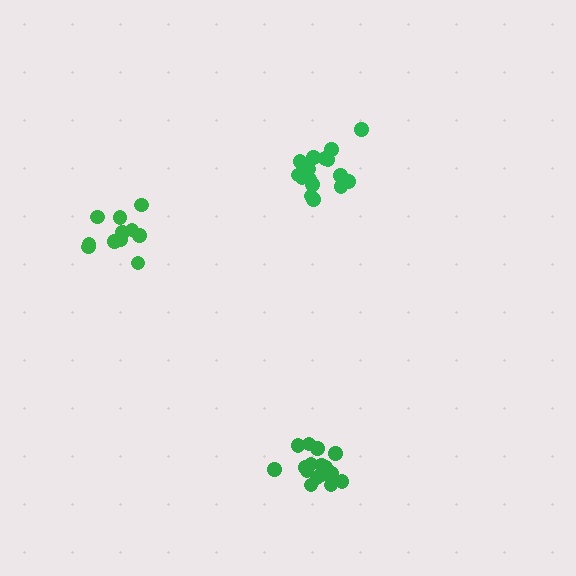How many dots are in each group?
Group 1: 17 dots, Group 2: 11 dots, Group 3: 16 dots (44 total).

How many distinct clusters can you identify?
There are 3 distinct clusters.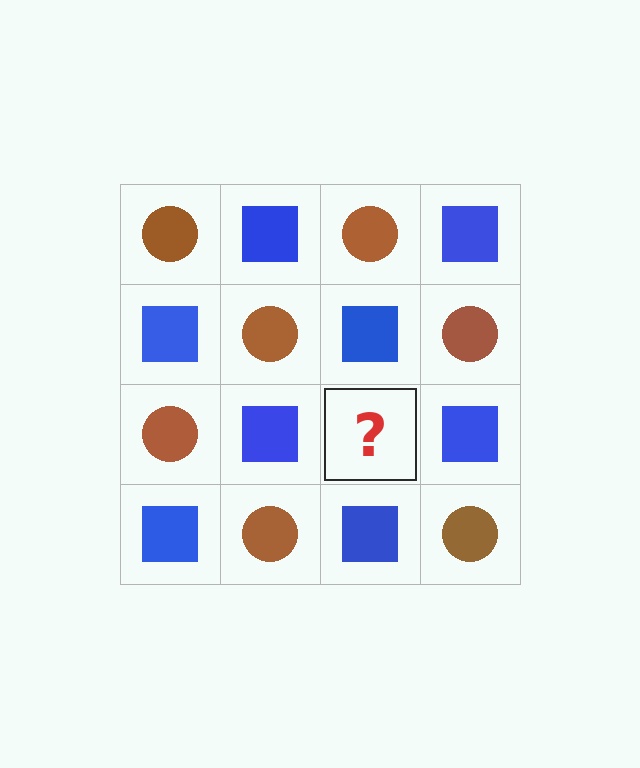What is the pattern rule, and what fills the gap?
The rule is that it alternates brown circle and blue square in a checkerboard pattern. The gap should be filled with a brown circle.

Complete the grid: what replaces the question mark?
The question mark should be replaced with a brown circle.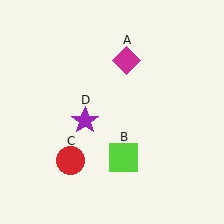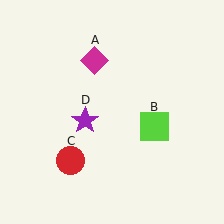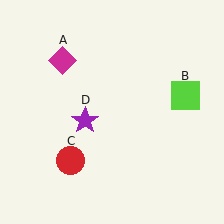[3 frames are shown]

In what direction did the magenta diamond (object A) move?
The magenta diamond (object A) moved left.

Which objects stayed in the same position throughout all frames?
Red circle (object C) and purple star (object D) remained stationary.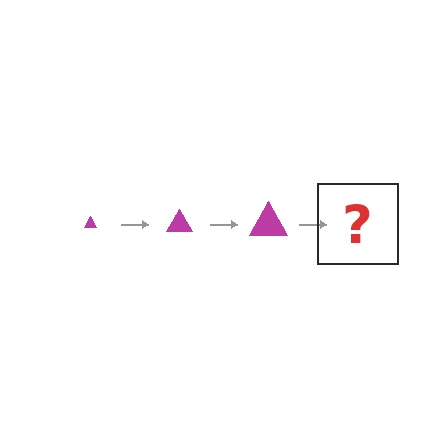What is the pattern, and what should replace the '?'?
The pattern is that the triangle gets progressively larger each step. The '?' should be a magenta triangle, larger than the previous one.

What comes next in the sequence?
The next element should be a magenta triangle, larger than the previous one.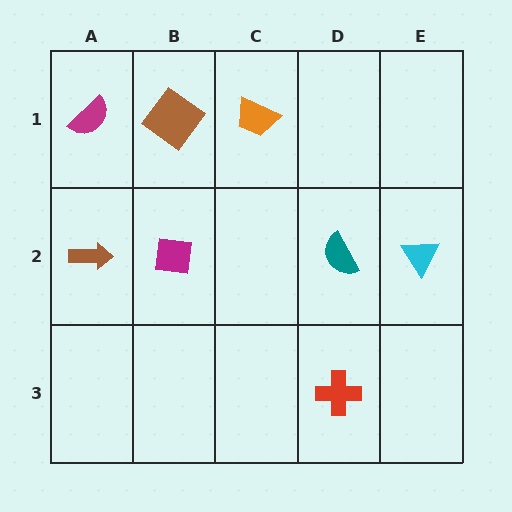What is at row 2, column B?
A magenta square.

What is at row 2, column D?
A teal semicircle.